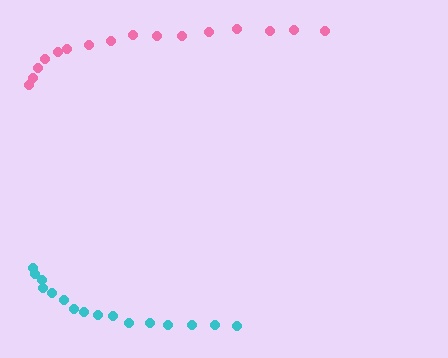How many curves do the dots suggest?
There are 2 distinct paths.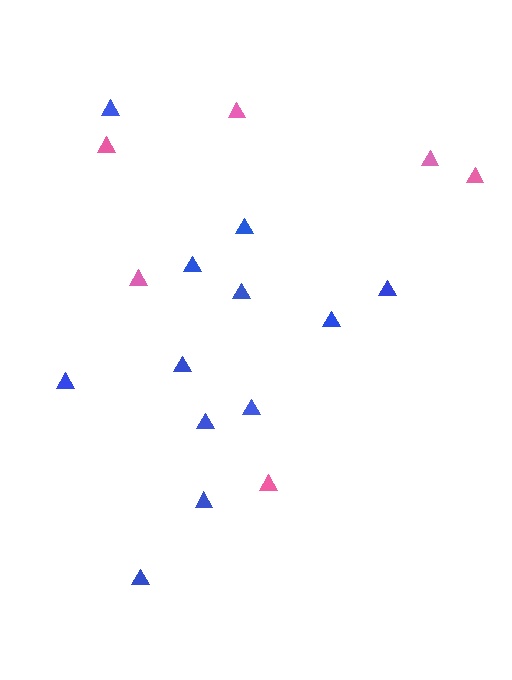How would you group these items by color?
There are 2 groups: one group of blue triangles (12) and one group of pink triangles (6).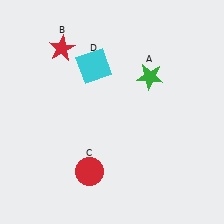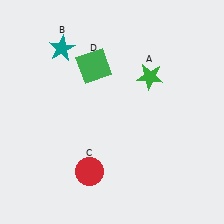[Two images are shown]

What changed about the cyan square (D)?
In Image 1, D is cyan. In Image 2, it changed to green.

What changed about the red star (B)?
In Image 1, B is red. In Image 2, it changed to teal.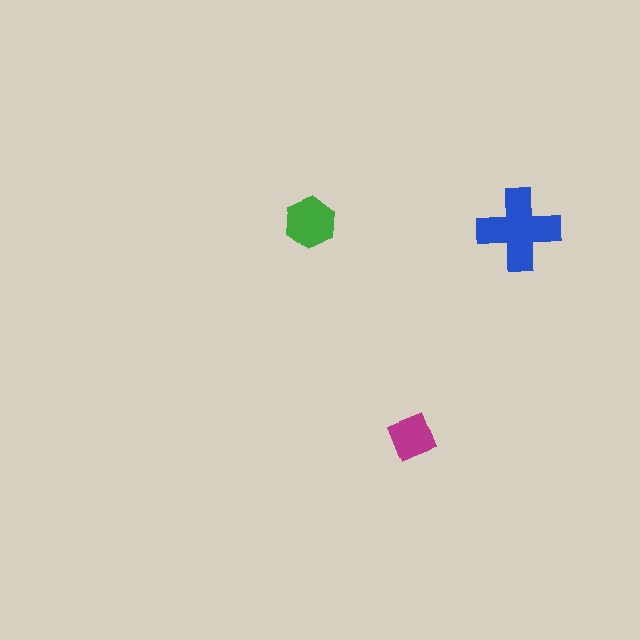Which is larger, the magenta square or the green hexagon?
The green hexagon.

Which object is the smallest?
The magenta square.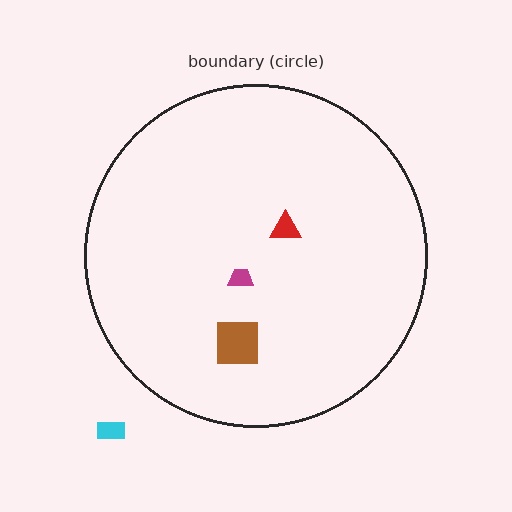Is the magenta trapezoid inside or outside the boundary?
Inside.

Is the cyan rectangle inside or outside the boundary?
Outside.